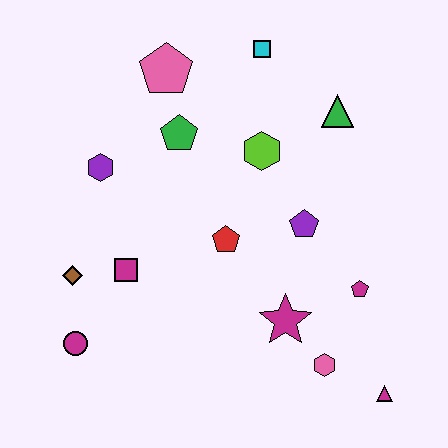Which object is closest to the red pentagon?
The purple pentagon is closest to the red pentagon.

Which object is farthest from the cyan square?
The magenta triangle is farthest from the cyan square.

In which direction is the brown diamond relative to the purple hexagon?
The brown diamond is below the purple hexagon.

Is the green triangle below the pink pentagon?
Yes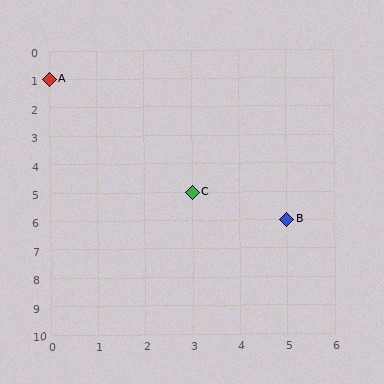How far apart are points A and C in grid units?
Points A and C are 3 columns and 4 rows apart (about 5.0 grid units diagonally).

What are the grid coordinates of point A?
Point A is at grid coordinates (0, 1).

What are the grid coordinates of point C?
Point C is at grid coordinates (3, 5).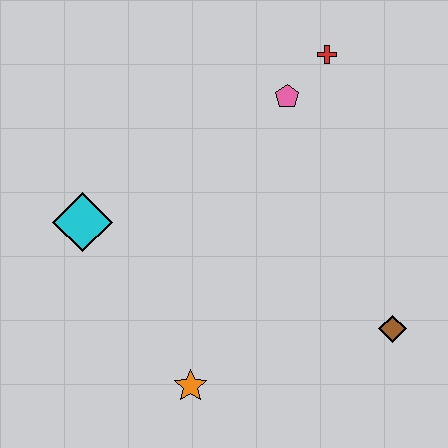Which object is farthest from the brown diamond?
The cyan diamond is farthest from the brown diamond.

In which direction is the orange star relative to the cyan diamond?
The orange star is below the cyan diamond.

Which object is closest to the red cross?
The pink pentagon is closest to the red cross.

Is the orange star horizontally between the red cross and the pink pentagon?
No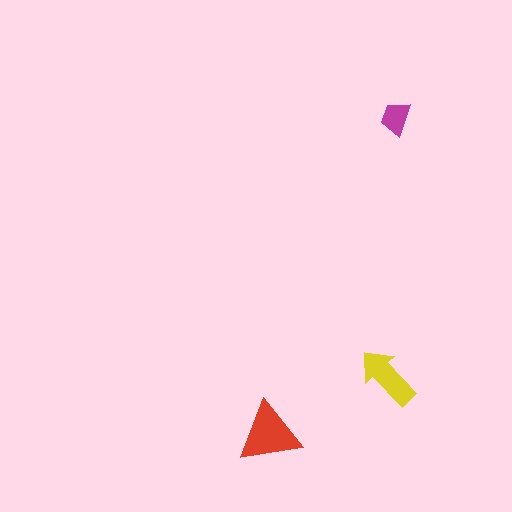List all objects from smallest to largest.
The magenta trapezoid, the yellow arrow, the red triangle.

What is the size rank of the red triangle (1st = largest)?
1st.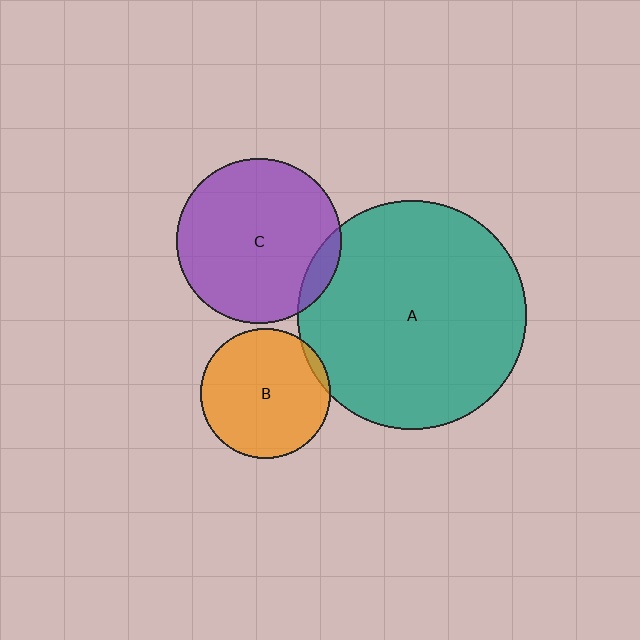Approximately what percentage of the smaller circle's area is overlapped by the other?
Approximately 5%.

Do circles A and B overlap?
Yes.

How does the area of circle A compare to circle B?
Approximately 3.1 times.